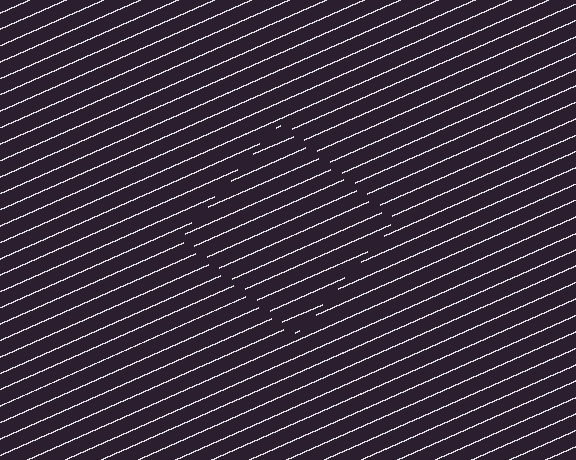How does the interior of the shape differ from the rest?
The interior of the shape contains the same grating, shifted by half a period — the contour is defined by the phase discontinuity where line-ends from the inner and outer gratings abut.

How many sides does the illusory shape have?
4 sides — the line-ends trace a square.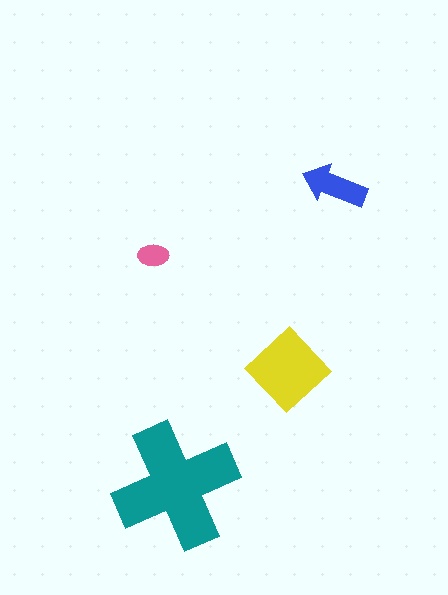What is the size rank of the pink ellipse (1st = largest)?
4th.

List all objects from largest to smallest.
The teal cross, the yellow diamond, the blue arrow, the pink ellipse.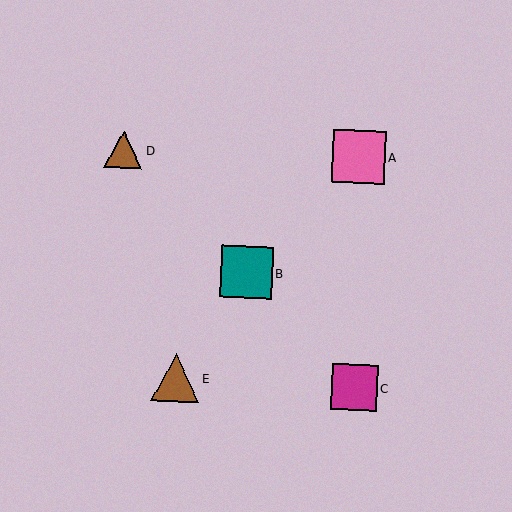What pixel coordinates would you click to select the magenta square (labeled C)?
Click at (354, 387) to select the magenta square C.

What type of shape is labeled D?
Shape D is a brown triangle.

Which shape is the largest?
The pink square (labeled A) is the largest.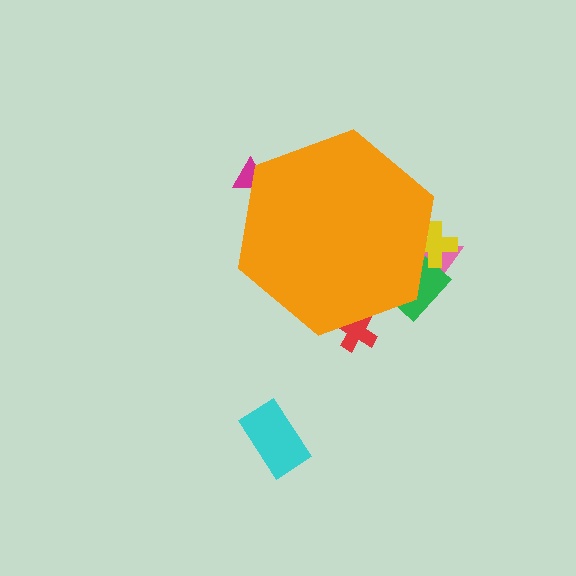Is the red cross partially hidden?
Yes, the red cross is partially hidden behind the orange hexagon.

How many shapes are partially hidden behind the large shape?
5 shapes are partially hidden.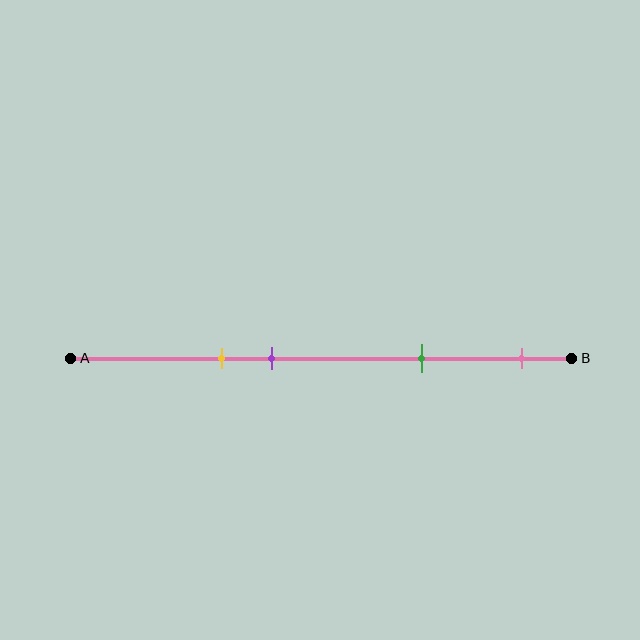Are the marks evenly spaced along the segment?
No, the marks are not evenly spaced.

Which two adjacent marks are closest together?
The yellow and purple marks are the closest adjacent pair.